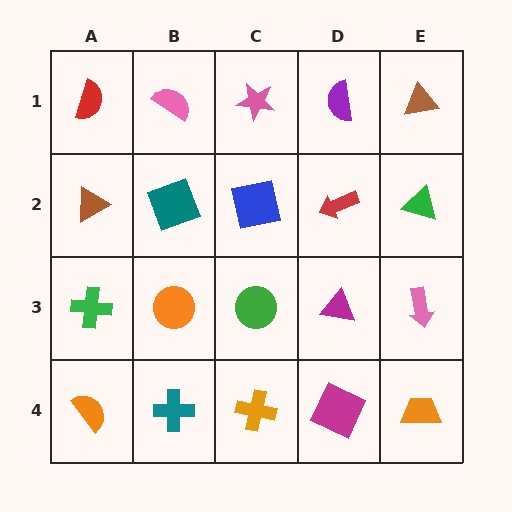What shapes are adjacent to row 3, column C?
A blue square (row 2, column C), an orange cross (row 4, column C), an orange circle (row 3, column B), a magenta triangle (row 3, column D).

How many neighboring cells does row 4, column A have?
2.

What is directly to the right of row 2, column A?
A teal square.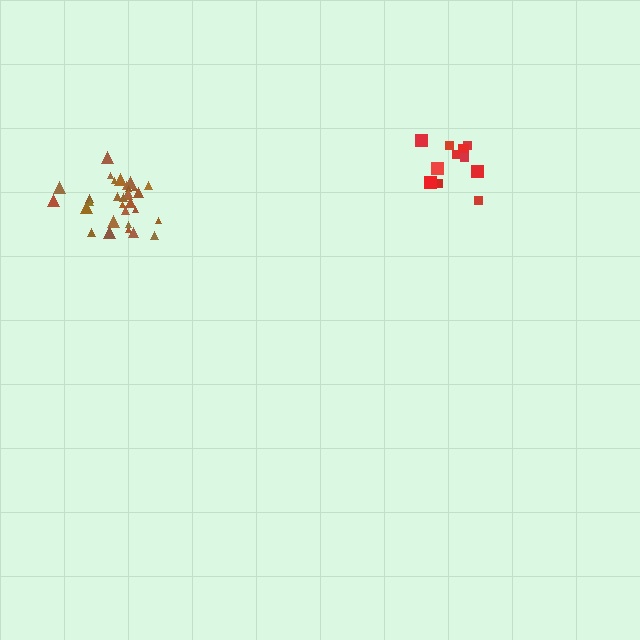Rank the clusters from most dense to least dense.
brown, red.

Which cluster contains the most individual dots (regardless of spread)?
Brown (31).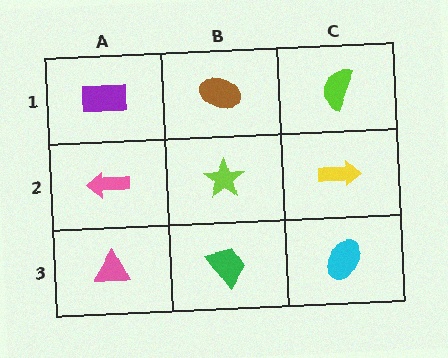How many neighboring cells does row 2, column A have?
3.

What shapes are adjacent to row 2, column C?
A lime semicircle (row 1, column C), a cyan ellipse (row 3, column C), a lime star (row 2, column B).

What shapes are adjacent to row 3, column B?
A lime star (row 2, column B), a pink triangle (row 3, column A), a cyan ellipse (row 3, column C).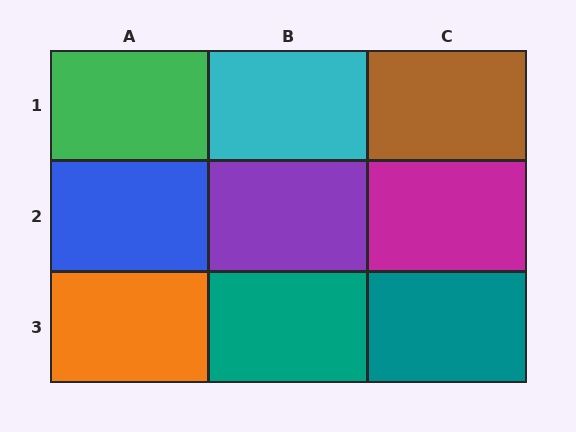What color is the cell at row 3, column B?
Teal.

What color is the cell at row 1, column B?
Cyan.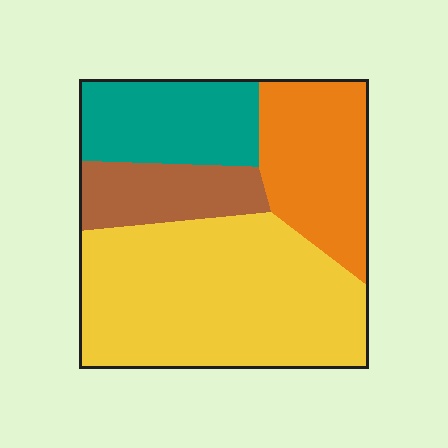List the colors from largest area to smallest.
From largest to smallest: yellow, orange, teal, brown.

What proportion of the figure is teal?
Teal covers roughly 20% of the figure.